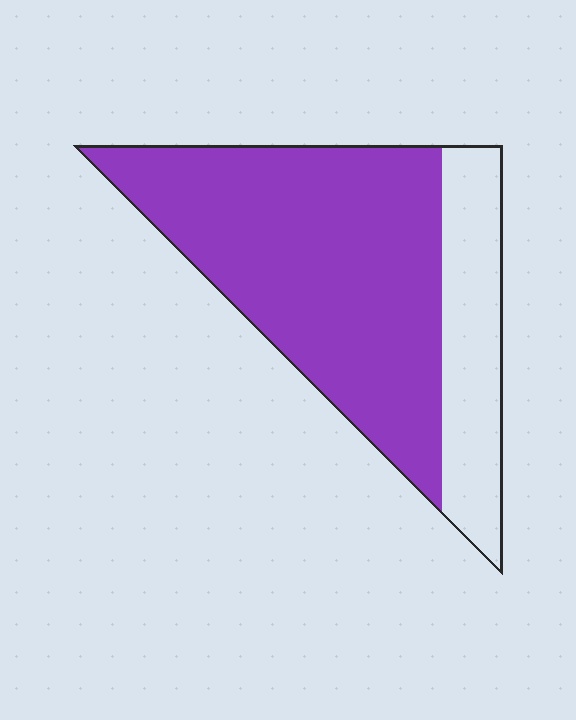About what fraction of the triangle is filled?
About three quarters (3/4).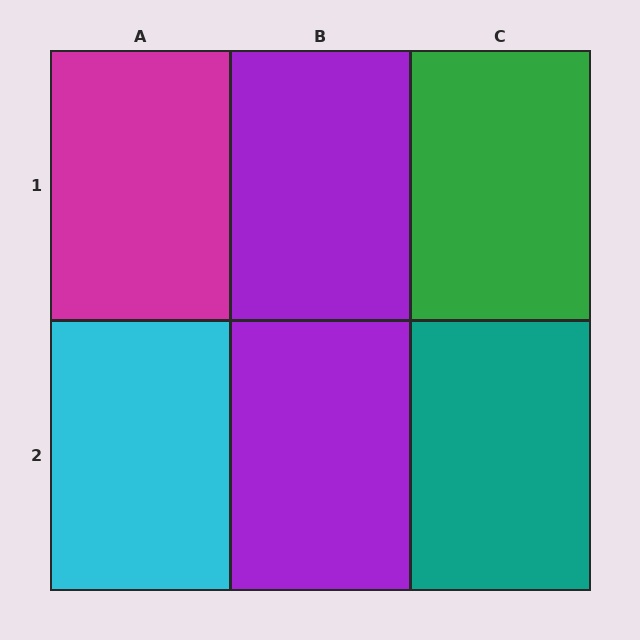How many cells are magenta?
1 cell is magenta.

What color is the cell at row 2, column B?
Purple.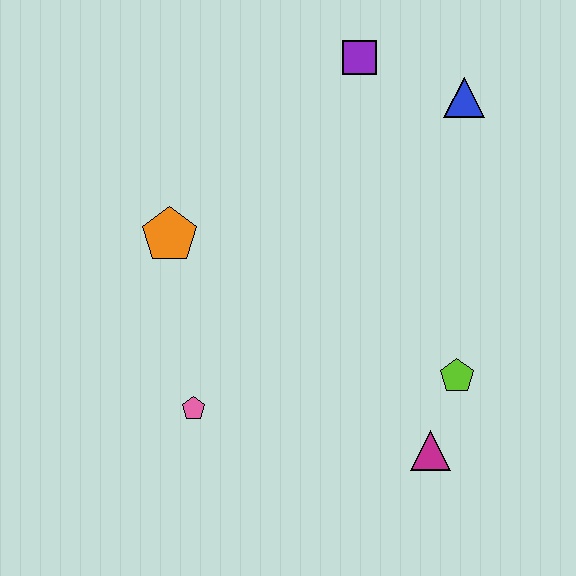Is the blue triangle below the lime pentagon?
No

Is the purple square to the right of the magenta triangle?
No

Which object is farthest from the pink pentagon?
The blue triangle is farthest from the pink pentagon.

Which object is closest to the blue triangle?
The purple square is closest to the blue triangle.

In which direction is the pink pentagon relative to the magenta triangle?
The pink pentagon is to the left of the magenta triangle.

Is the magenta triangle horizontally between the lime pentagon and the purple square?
Yes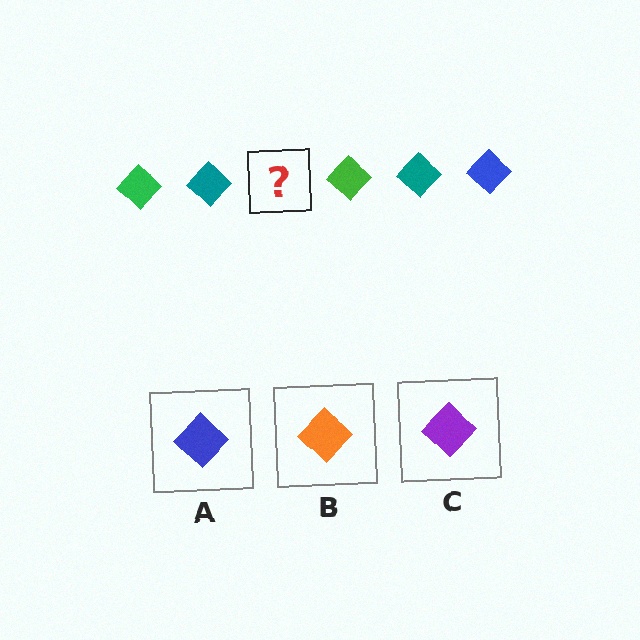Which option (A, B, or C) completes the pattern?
A.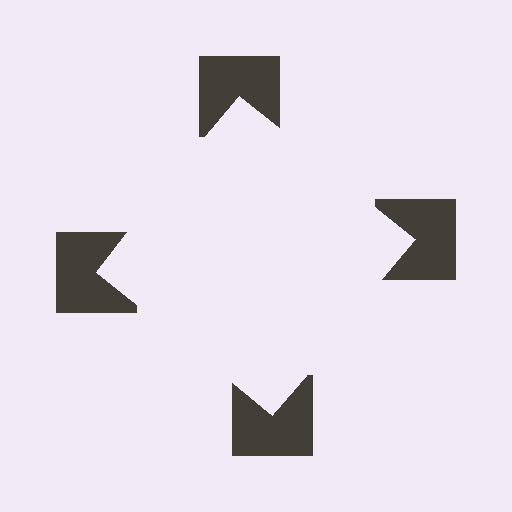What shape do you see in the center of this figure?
An illusory square — its edges are inferred from the aligned wedge cuts in the notched squares, not physically drawn.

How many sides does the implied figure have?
4 sides.